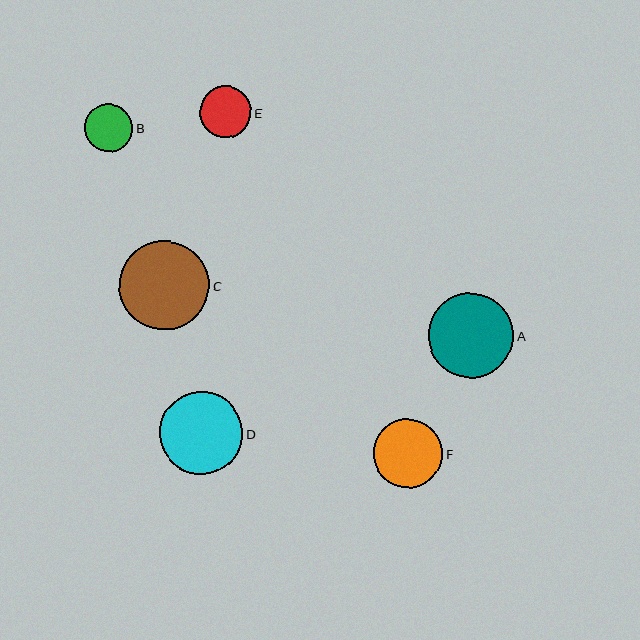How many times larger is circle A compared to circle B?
Circle A is approximately 1.8 times the size of circle B.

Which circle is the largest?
Circle C is the largest with a size of approximately 90 pixels.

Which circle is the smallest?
Circle B is the smallest with a size of approximately 48 pixels.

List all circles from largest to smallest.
From largest to smallest: C, A, D, F, E, B.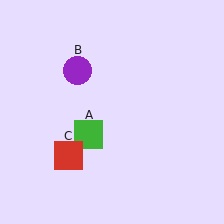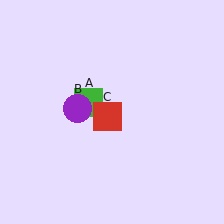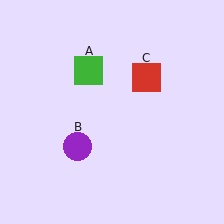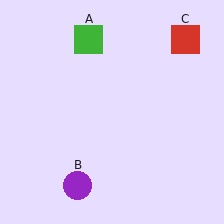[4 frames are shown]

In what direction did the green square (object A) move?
The green square (object A) moved up.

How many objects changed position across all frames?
3 objects changed position: green square (object A), purple circle (object B), red square (object C).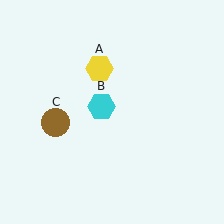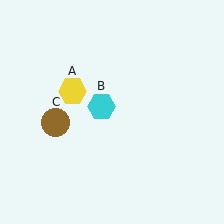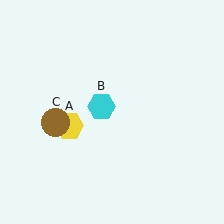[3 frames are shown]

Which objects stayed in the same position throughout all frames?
Cyan hexagon (object B) and brown circle (object C) remained stationary.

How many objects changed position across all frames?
1 object changed position: yellow hexagon (object A).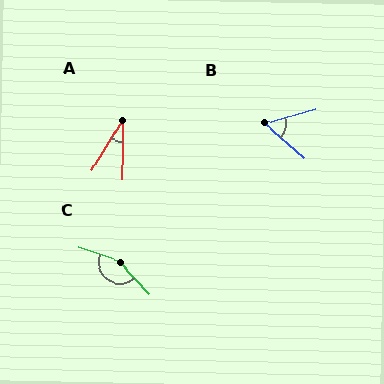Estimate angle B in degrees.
Approximately 57 degrees.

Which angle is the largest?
C, at approximately 151 degrees.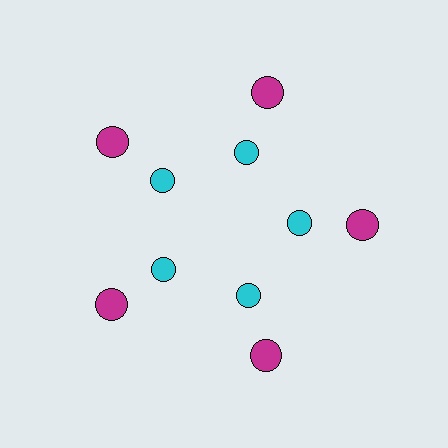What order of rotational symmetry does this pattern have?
This pattern has 5-fold rotational symmetry.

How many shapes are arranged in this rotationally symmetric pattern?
There are 10 shapes, arranged in 5 groups of 2.